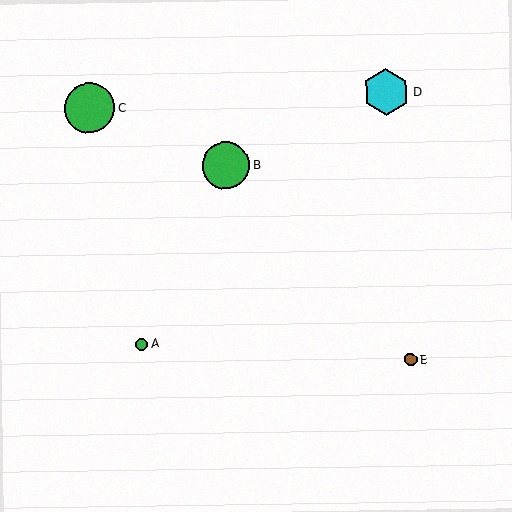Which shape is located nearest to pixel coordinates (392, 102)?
The cyan hexagon (labeled D) at (386, 92) is nearest to that location.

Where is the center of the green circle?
The center of the green circle is at (90, 108).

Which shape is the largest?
The green circle (labeled C) is the largest.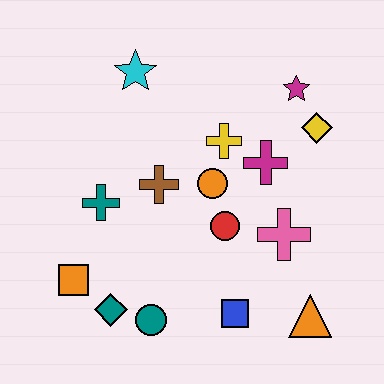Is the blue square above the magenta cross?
No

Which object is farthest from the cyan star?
The orange triangle is farthest from the cyan star.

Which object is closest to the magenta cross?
The yellow cross is closest to the magenta cross.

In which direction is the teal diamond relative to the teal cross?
The teal diamond is below the teal cross.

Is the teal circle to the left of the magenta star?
Yes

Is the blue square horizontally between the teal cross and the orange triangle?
Yes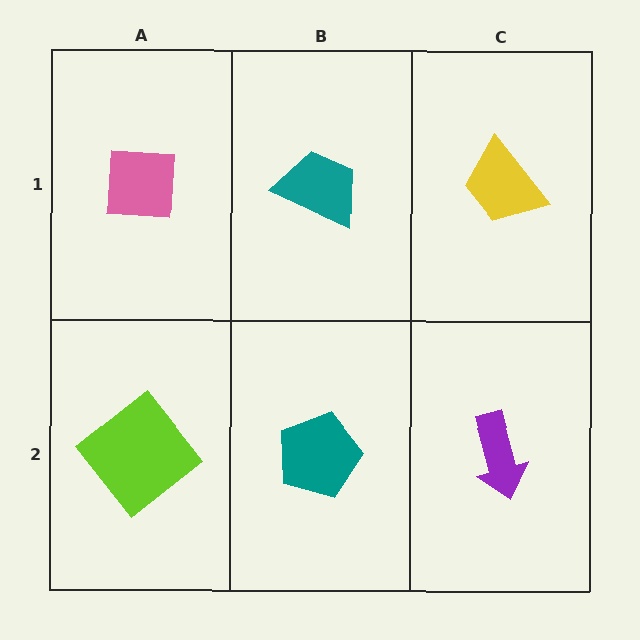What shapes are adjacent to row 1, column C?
A purple arrow (row 2, column C), a teal trapezoid (row 1, column B).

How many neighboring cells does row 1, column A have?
2.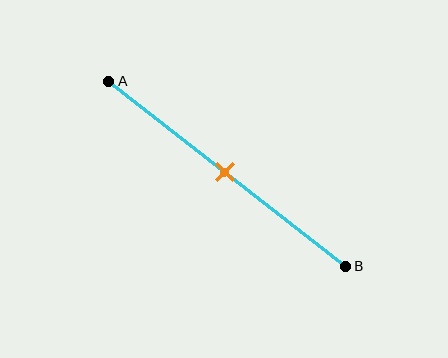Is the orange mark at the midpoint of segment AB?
Yes, the mark is approximately at the midpoint.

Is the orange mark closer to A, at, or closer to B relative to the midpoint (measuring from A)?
The orange mark is approximately at the midpoint of segment AB.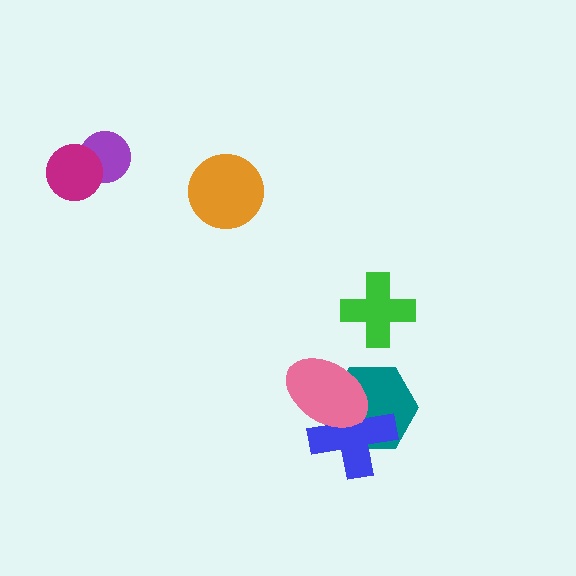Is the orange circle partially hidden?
No, no other shape covers it.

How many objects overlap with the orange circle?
0 objects overlap with the orange circle.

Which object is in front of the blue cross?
The pink ellipse is in front of the blue cross.